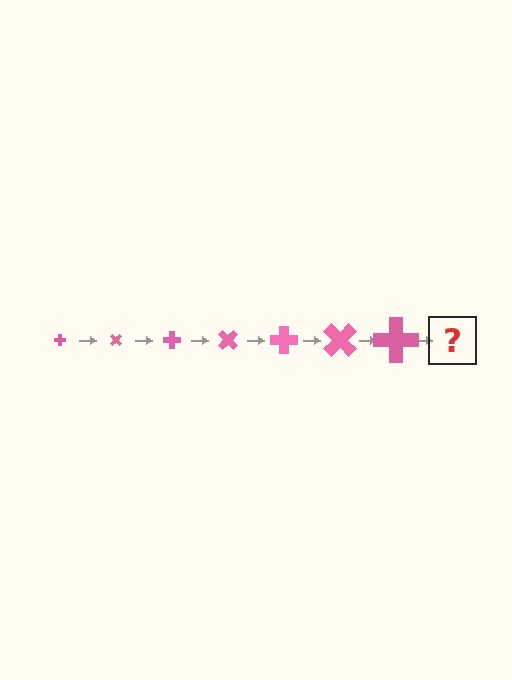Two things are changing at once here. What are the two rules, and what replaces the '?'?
The two rules are that the cross grows larger each step and it rotates 45 degrees each step. The '?' should be a cross, larger than the previous one and rotated 315 degrees from the start.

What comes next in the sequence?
The next element should be a cross, larger than the previous one and rotated 315 degrees from the start.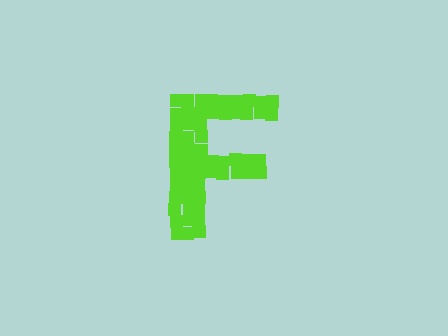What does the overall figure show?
The overall figure shows the letter F.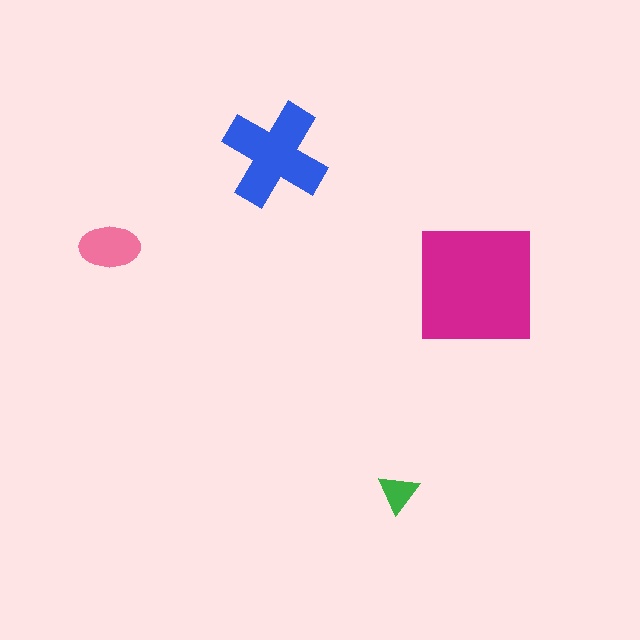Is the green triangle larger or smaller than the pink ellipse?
Smaller.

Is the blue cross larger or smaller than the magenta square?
Smaller.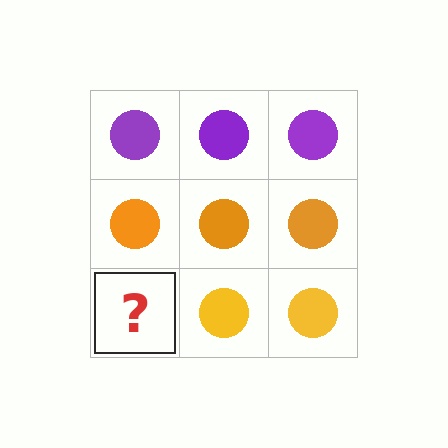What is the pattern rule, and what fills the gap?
The rule is that each row has a consistent color. The gap should be filled with a yellow circle.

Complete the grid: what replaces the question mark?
The question mark should be replaced with a yellow circle.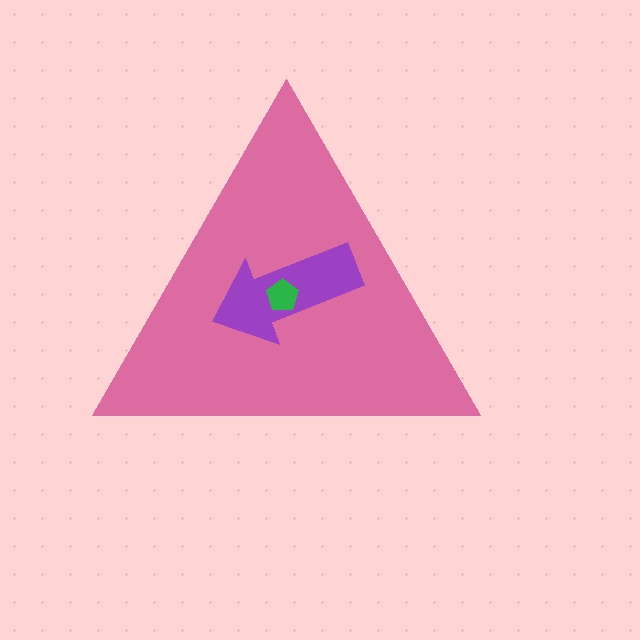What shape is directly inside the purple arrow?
The green pentagon.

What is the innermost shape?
The green pentagon.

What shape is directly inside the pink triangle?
The purple arrow.